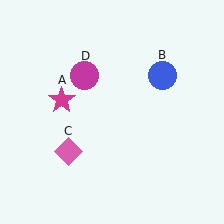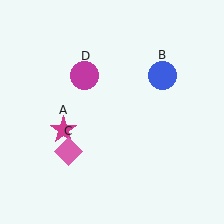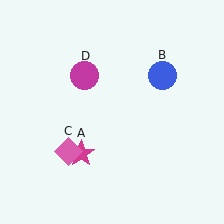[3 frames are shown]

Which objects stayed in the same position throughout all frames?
Blue circle (object B) and pink diamond (object C) and magenta circle (object D) remained stationary.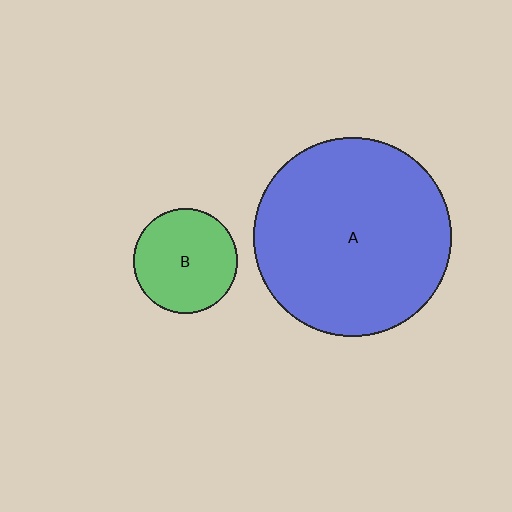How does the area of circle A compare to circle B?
Approximately 3.6 times.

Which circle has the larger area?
Circle A (blue).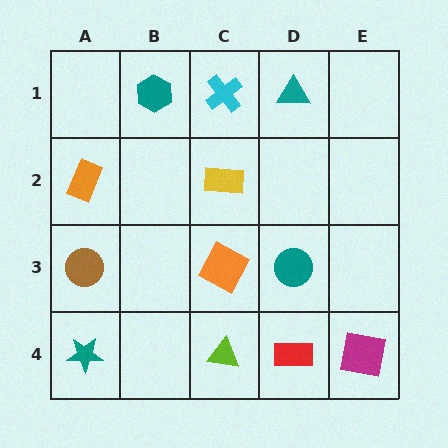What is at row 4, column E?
A magenta square.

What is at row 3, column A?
A brown circle.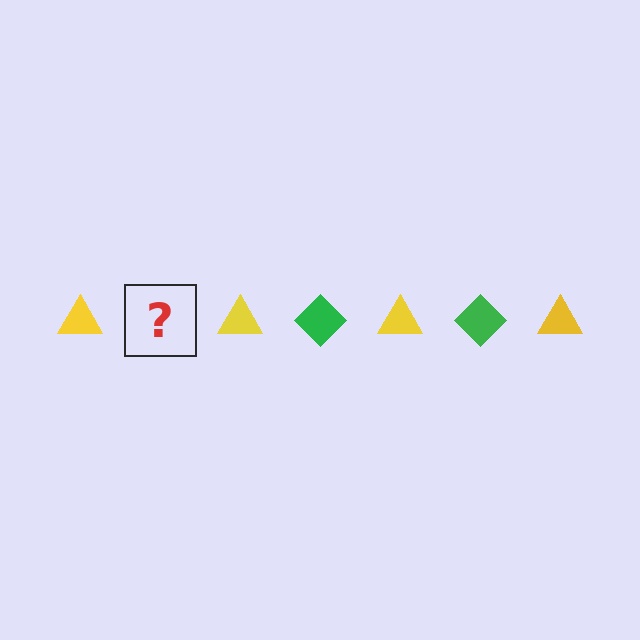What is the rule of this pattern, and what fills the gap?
The rule is that the pattern alternates between yellow triangle and green diamond. The gap should be filled with a green diamond.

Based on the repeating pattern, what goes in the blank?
The blank should be a green diamond.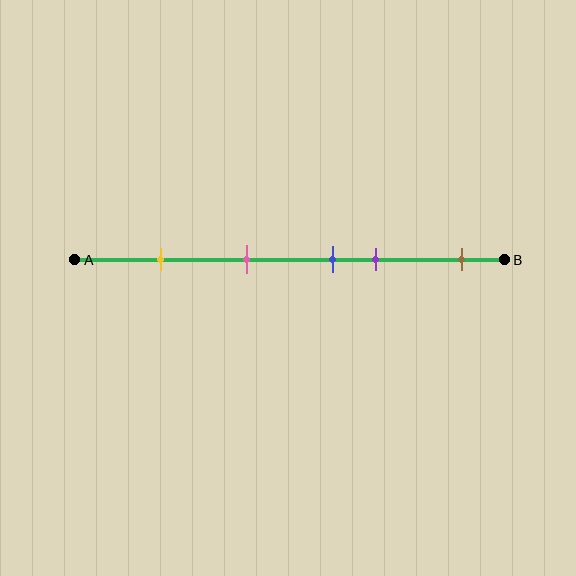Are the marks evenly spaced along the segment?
No, the marks are not evenly spaced.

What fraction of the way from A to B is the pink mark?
The pink mark is approximately 40% (0.4) of the way from A to B.